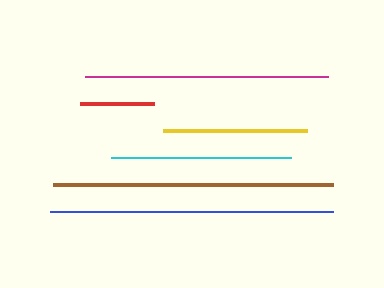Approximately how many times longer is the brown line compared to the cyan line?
The brown line is approximately 1.6 times the length of the cyan line.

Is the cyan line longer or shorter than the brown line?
The brown line is longer than the cyan line.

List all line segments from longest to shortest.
From longest to shortest: blue, brown, magenta, cyan, yellow, red.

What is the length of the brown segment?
The brown segment is approximately 280 pixels long.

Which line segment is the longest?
The blue line is the longest at approximately 283 pixels.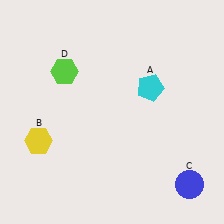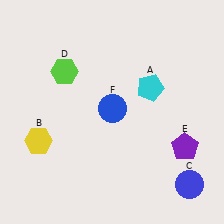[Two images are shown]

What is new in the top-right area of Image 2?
A blue circle (F) was added in the top-right area of Image 2.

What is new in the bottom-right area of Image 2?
A purple pentagon (E) was added in the bottom-right area of Image 2.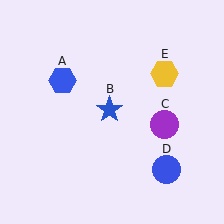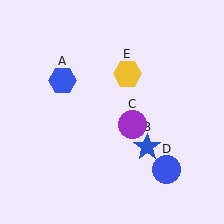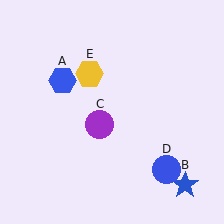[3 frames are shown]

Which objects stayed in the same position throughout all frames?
Blue hexagon (object A) and blue circle (object D) remained stationary.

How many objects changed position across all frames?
3 objects changed position: blue star (object B), purple circle (object C), yellow hexagon (object E).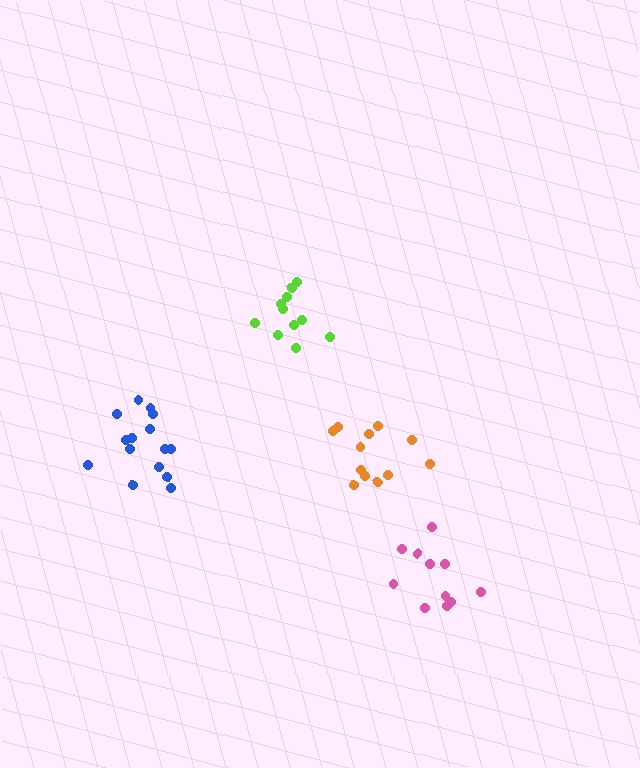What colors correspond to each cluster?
The clusters are colored: orange, lime, blue, pink.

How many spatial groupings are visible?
There are 4 spatial groupings.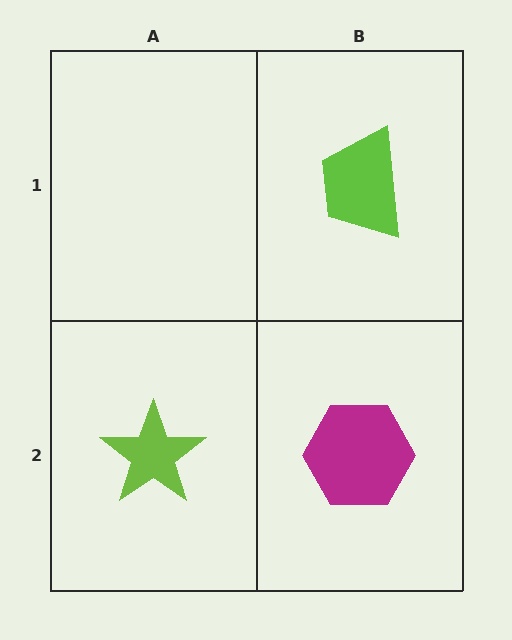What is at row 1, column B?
A lime trapezoid.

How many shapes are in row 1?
1 shape.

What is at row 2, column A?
A lime star.